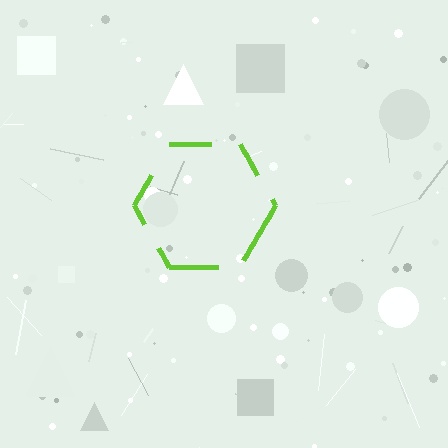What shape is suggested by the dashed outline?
The dashed outline suggests a hexagon.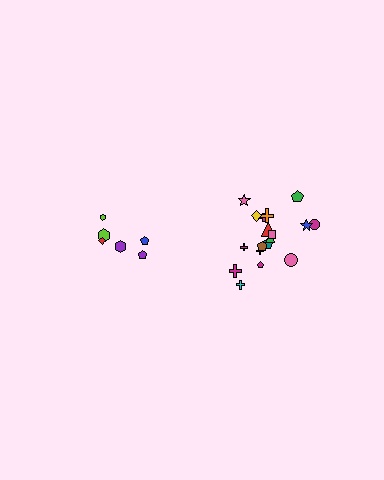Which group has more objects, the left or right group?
The right group.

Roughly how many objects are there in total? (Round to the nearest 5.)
Roughly 25 objects in total.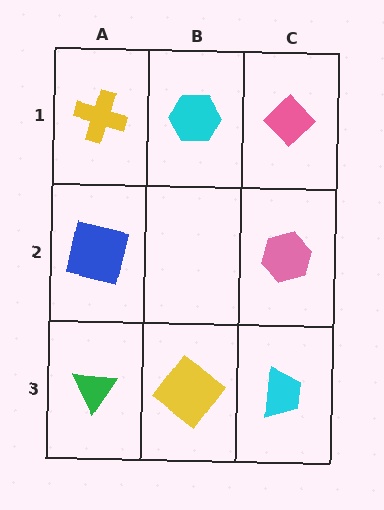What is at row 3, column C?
A cyan trapezoid.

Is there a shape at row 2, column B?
No, that cell is empty.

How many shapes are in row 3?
3 shapes.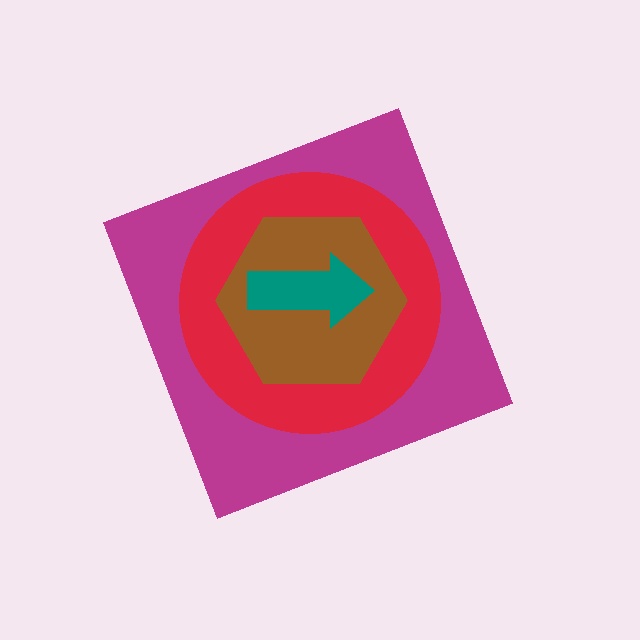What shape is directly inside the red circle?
The brown hexagon.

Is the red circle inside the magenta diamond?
Yes.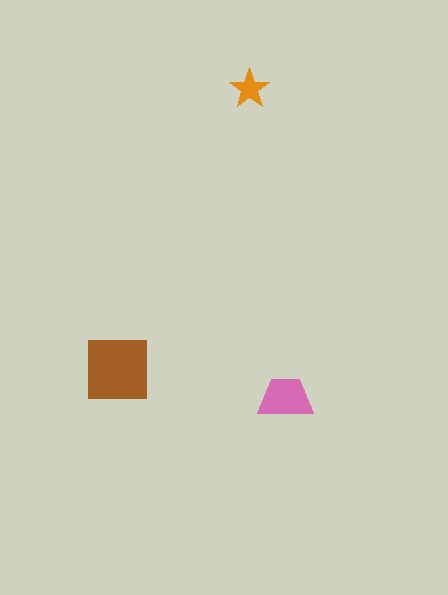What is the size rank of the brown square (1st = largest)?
1st.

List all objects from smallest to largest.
The orange star, the pink trapezoid, the brown square.